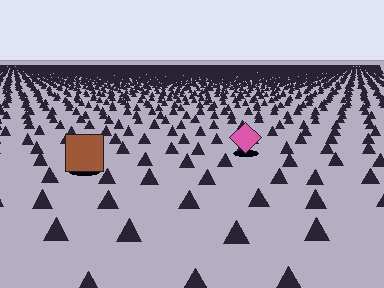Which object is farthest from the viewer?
The pink diamond is farthest from the viewer. It appears smaller and the ground texture around it is denser.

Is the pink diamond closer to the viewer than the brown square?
No. The brown square is closer — you can tell from the texture gradient: the ground texture is coarser near it.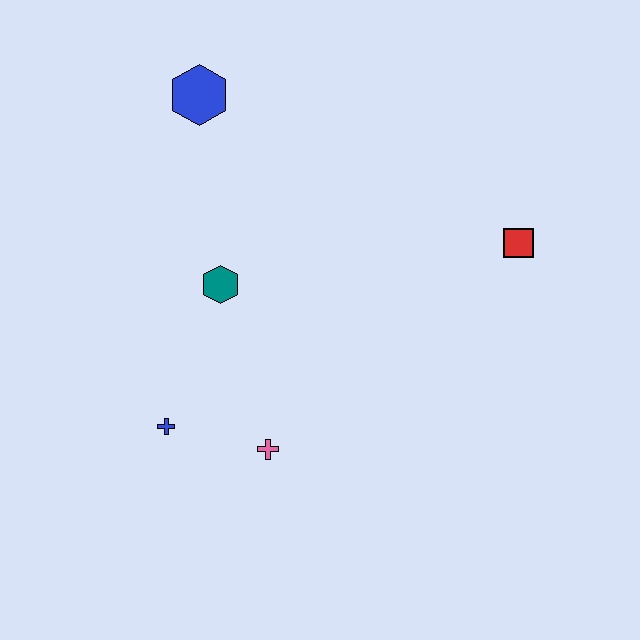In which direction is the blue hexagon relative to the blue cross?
The blue hexagon is above the blue cross.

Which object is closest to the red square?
The teal hexagon is closest to the red square.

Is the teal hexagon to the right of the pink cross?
No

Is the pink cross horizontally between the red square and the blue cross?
Yes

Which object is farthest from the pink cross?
The blue hexagon is farthest from the pink cross.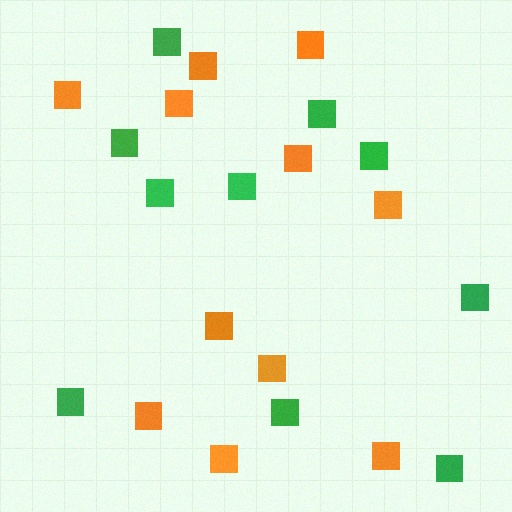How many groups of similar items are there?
There are 2 groups: one group of green squares (10) and one group of orange squares (11).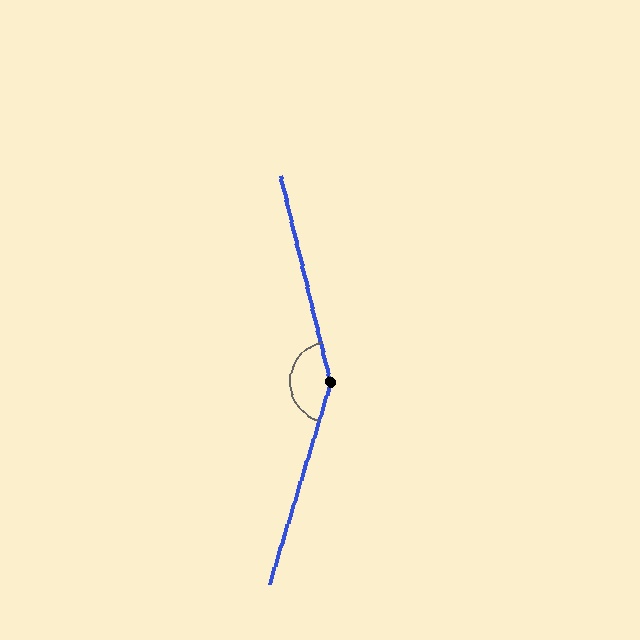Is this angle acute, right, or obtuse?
It is obtuse.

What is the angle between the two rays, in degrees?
Approximately 150 degrees.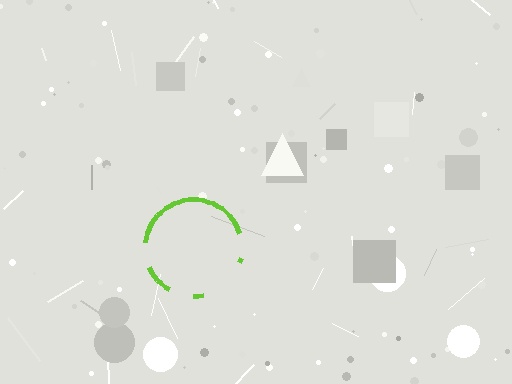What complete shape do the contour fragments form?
The contour fragments form a circle.